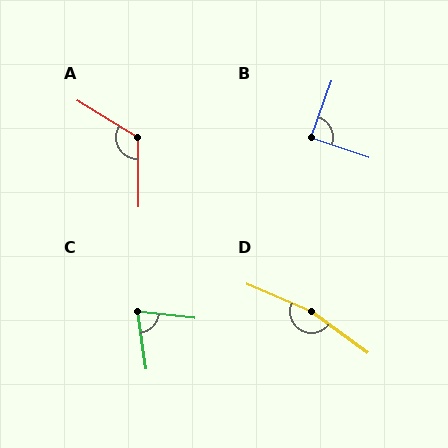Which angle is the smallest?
C, at approximately 75 degrees.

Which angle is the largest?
D, at approximately 167 degrees.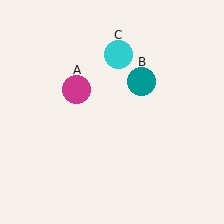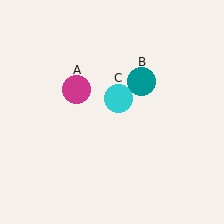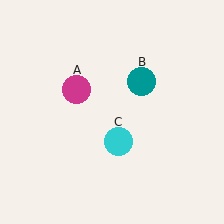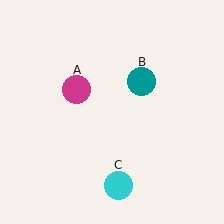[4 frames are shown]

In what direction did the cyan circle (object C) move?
The cyan circle (object C) moved down.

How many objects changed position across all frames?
1 object changed position: cyan circle (object C).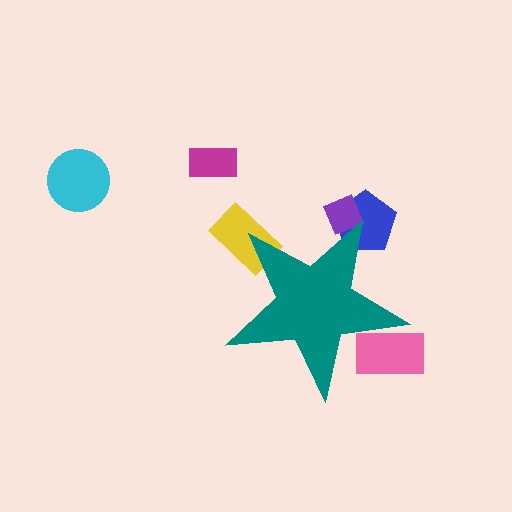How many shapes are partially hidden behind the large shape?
4 shapes are partially hidden.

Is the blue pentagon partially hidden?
Yes, the blue pentagon is partially hidden behind the teal star.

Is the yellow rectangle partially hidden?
Yes, the yellow rectangle is partially hidden behind the teal star.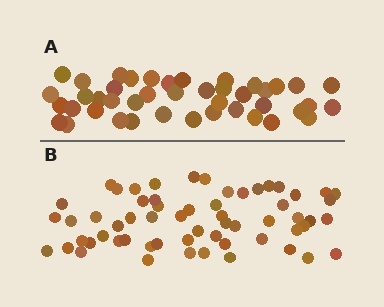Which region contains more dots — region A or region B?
Region B (the bottom region) has more dots.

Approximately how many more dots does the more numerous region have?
Region B has approximately 15 more dots than region A.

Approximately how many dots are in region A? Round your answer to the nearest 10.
About 40 dots. (The exact count is 43, which rounds to 40.)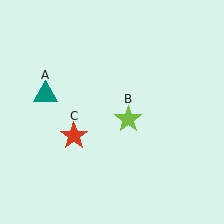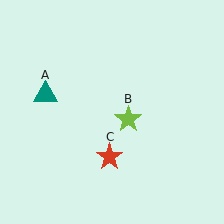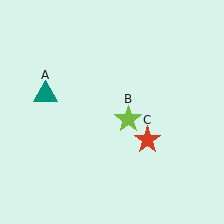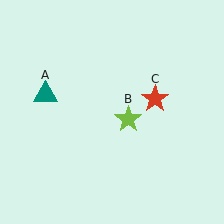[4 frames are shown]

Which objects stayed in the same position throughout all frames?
Teal triangle (object A) and lime star (object B) remained stationary.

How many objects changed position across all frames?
1 object changed position: red star (object C).